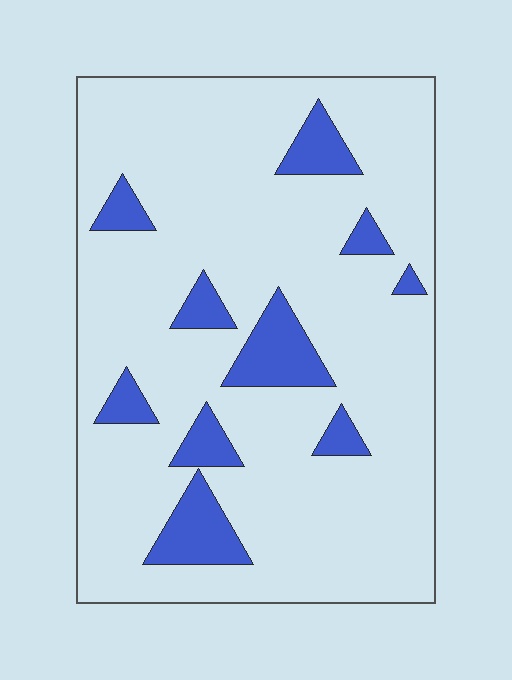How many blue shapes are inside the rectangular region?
10.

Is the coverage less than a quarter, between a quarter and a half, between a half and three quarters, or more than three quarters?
Less than a quarter.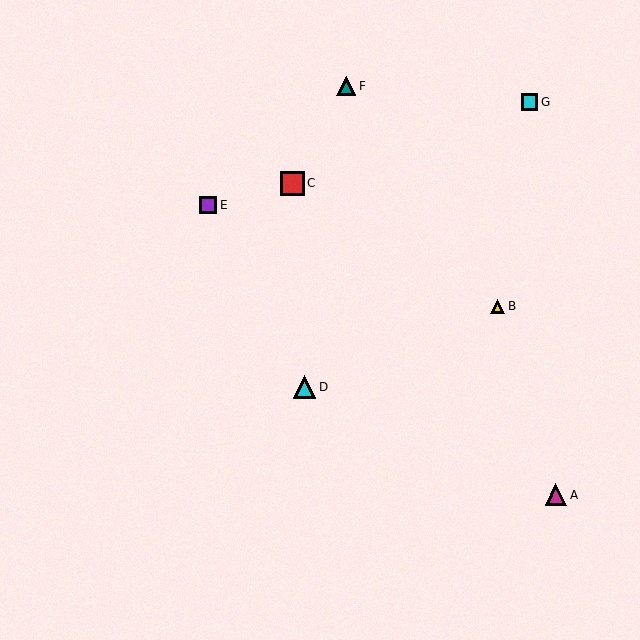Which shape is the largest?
The red square (labeled C) is the largest.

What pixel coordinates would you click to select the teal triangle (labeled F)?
Click at (346, 86) to select the teal triangle F.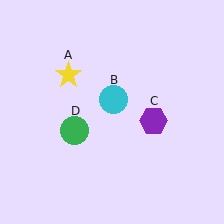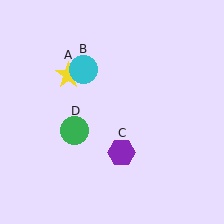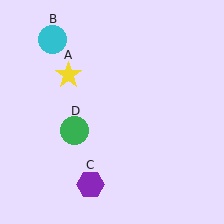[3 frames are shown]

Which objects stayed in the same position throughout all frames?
Yellow star (object A) and green circle (object D) remained stationary.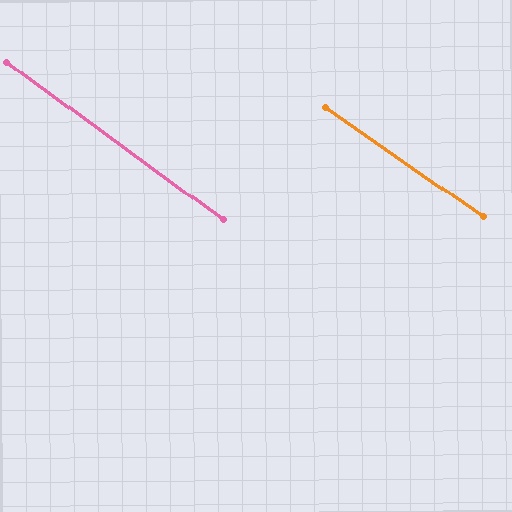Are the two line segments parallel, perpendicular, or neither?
Parallel — their directions differ by only 1.5°.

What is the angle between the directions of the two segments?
Approximately 2 degrees.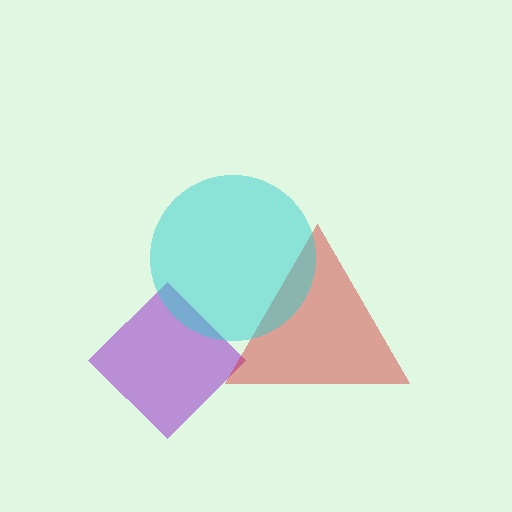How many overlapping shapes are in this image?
There are 3 overlapping shapes in the image.